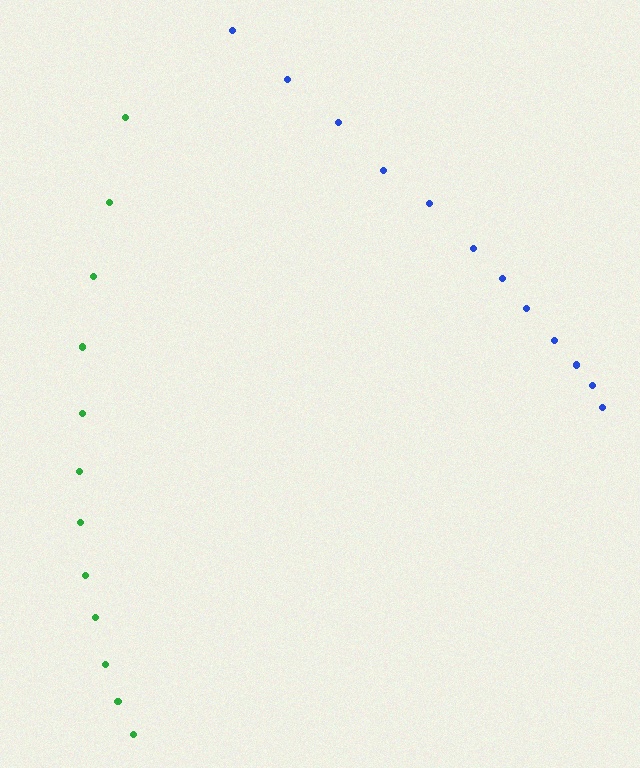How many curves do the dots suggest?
There are 2 distinct paths.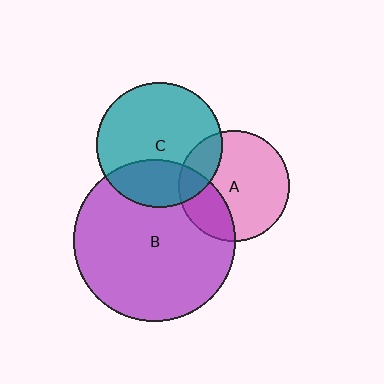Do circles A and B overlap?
Yes.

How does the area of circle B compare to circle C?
Approximately 1.7 times.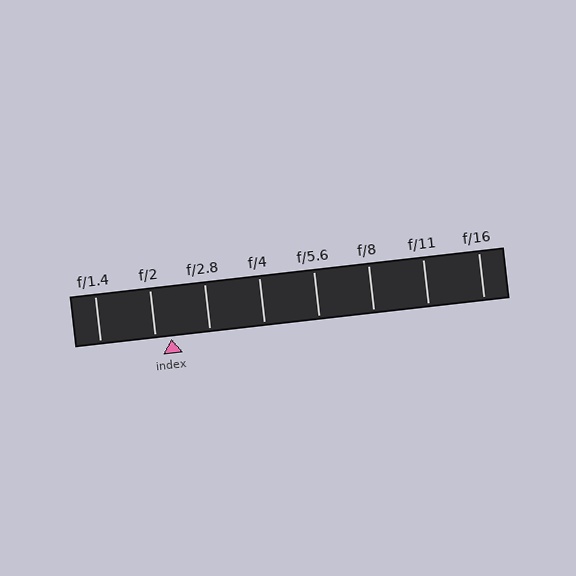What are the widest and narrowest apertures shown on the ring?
The widest aperture shown is f/1.4 and the narrowest is f/16.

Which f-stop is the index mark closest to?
The index mark is closest to f/2.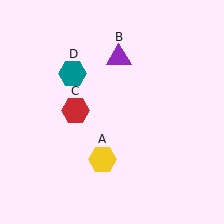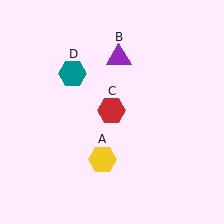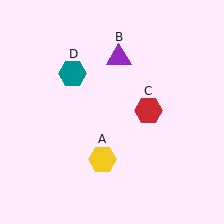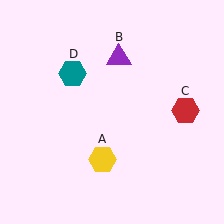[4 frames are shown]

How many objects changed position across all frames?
1 object changed position: red hexagon (object C).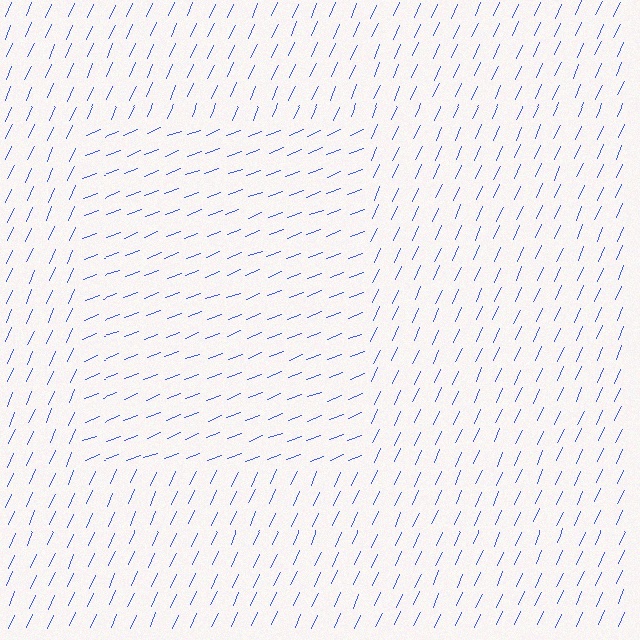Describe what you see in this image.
The image is filled with small blue line segments. A rectangle region in the image has lines oriented differently from the surrounding lines, creating a visible texture boundary.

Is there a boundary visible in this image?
Yes, there is a texture boundary formed by a change in line orientation.